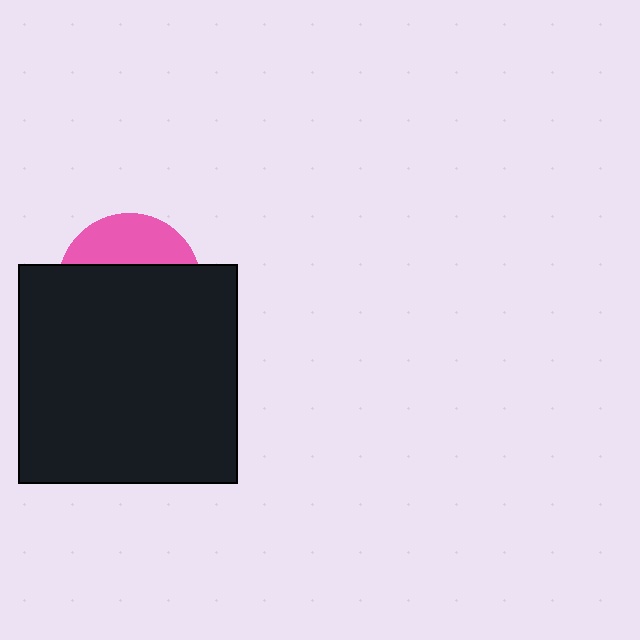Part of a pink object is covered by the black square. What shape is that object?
It is a circle.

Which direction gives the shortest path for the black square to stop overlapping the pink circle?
Moving down gives the shortest separation.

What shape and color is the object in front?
The object in front is a black square.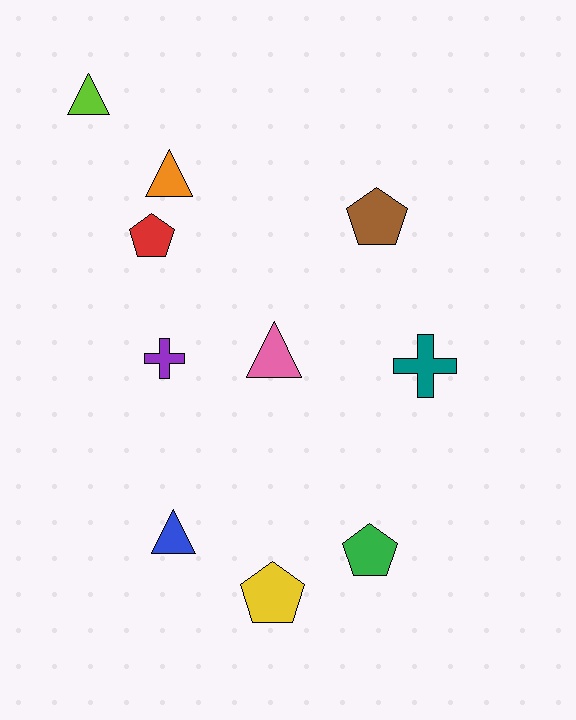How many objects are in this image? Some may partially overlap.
There are 10 objects.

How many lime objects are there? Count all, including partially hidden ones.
There is 1 lime object.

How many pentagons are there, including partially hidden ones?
There are 4 pentagons.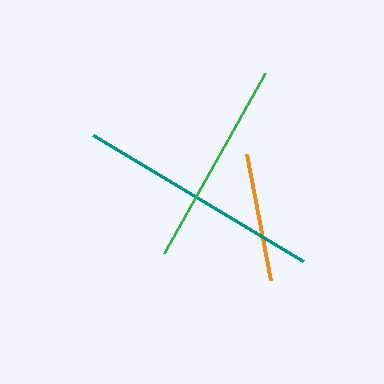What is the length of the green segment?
The green segment is approximately 207 pixels long.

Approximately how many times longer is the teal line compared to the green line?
The teal line is approximately 1.2 times the length of the green line.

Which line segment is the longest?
The teal line is the longest at approximately 245 pixels.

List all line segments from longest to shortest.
From longest to shortest: teal, green, orange.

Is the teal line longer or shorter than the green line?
The teal line is longer than the green line.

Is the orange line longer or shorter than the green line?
The green line is longer than the orange line.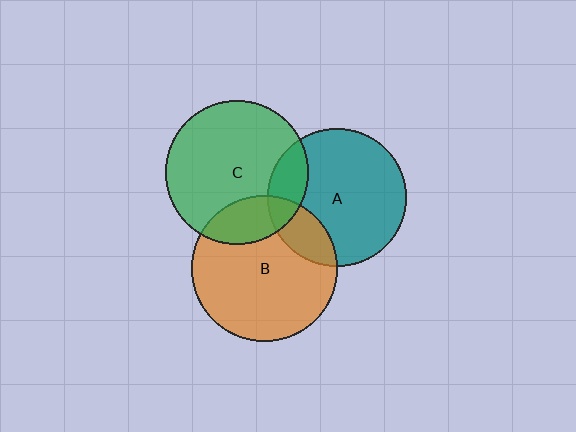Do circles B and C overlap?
Yes.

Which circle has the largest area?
Circle B (orange).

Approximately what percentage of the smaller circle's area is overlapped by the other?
Approximately 20%.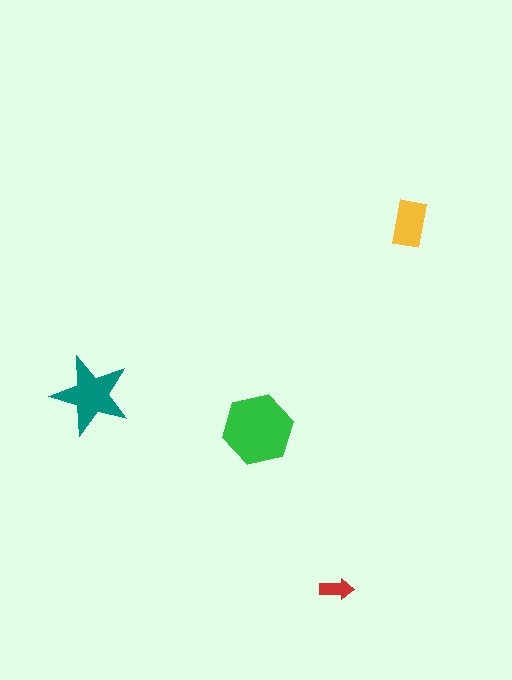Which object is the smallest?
The red arrow.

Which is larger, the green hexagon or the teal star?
The green hexagon.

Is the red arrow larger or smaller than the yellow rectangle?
Smaller.